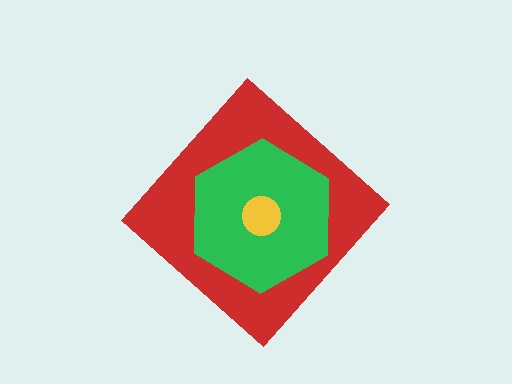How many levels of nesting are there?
3.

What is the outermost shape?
The red diamond.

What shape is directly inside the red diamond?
The green hexagon.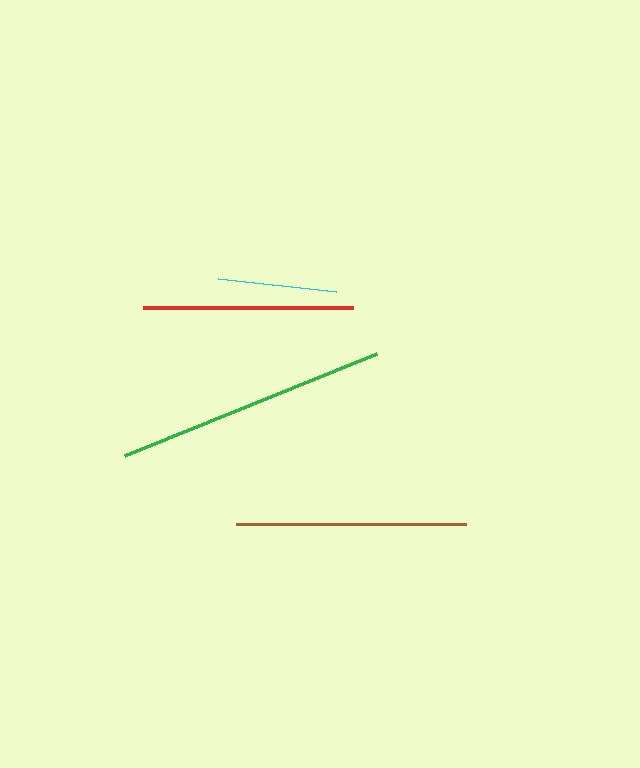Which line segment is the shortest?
The cyan line is the shortest at approximately 119 pixels.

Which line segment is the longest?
The green line is the longest at approximately 272 pixels.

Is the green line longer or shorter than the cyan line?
The green line is longer than the cyan line.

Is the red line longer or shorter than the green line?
The green line is longer than the red line.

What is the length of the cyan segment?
The cyan segment is approximately 119 pixels long.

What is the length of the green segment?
The green segment is approximately 272 pixels long.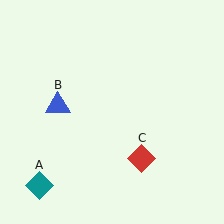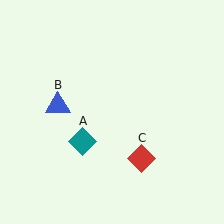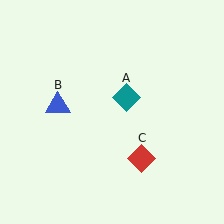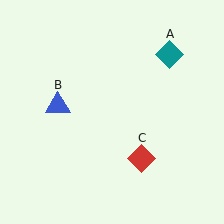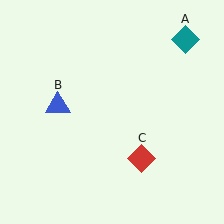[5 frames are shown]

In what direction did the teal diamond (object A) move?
The teal diamond (object A) moved up and to the right.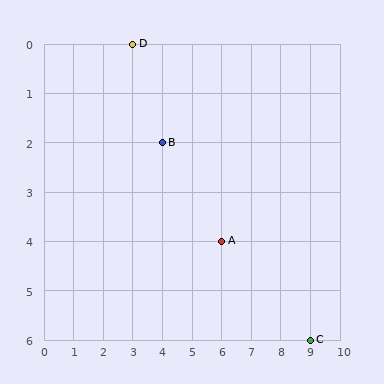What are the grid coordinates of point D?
Point D is at grid coordinates (3, 0).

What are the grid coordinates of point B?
Point B is at grid coordinates (4, 2).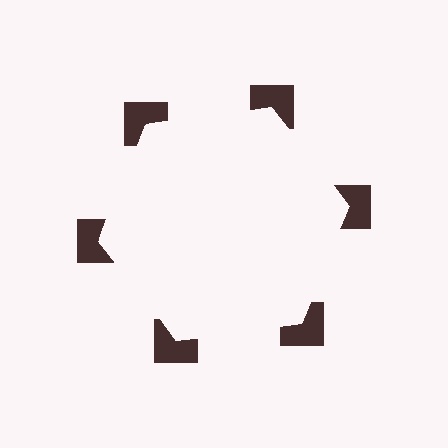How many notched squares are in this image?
There are 6 — one at each vertex of the illusory hexagon.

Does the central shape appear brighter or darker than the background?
It typically appears slightly brighter than the background, even though no actual brightness change is drawn.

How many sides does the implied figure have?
6 sides.